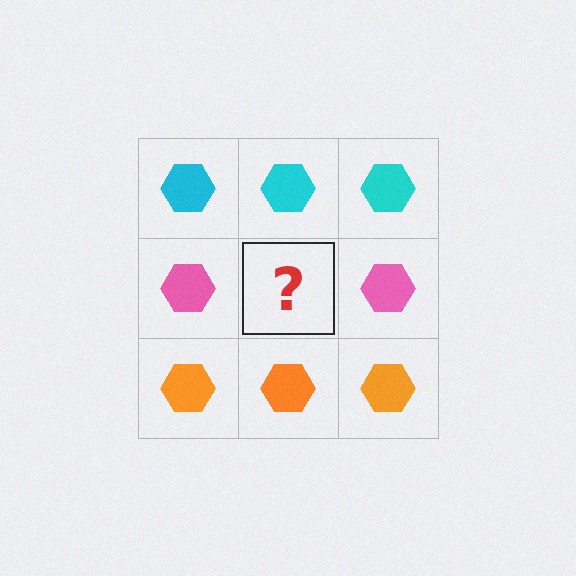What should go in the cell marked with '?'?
The missing cell should contain a pink hexagon.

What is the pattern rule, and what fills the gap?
The rule is that each row has a consistent color. The gap should be filled with a pink hexagon.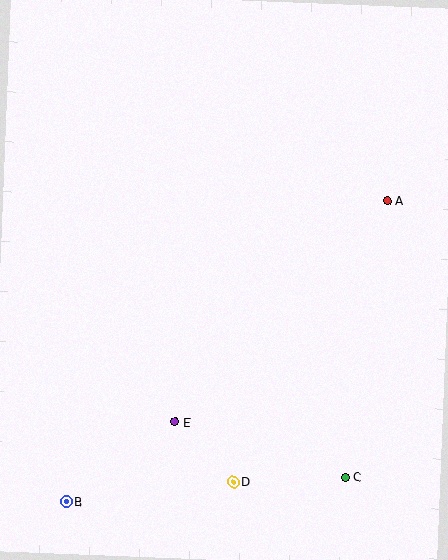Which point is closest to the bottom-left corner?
Point B is closest to the bottom-left corner.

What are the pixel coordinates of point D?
Point D is at (233, 482).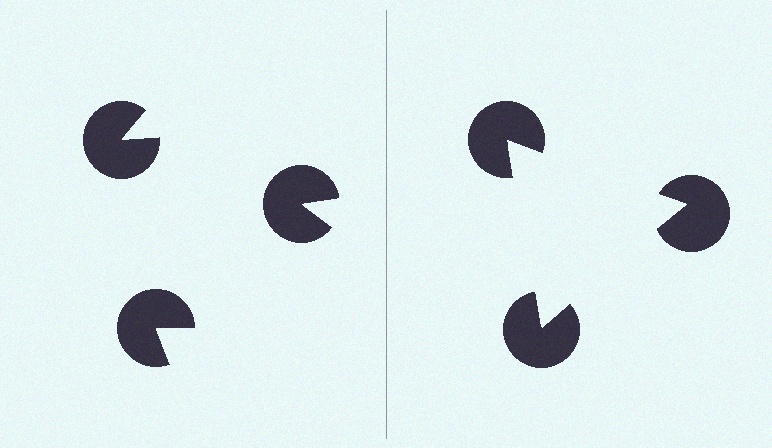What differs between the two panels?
The pac-man discs are positioned identically on both sides; only the wedge orientations differ. On the right they align to a triangle; on the left they are misaligned.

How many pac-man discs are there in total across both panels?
6 — 3 on each side.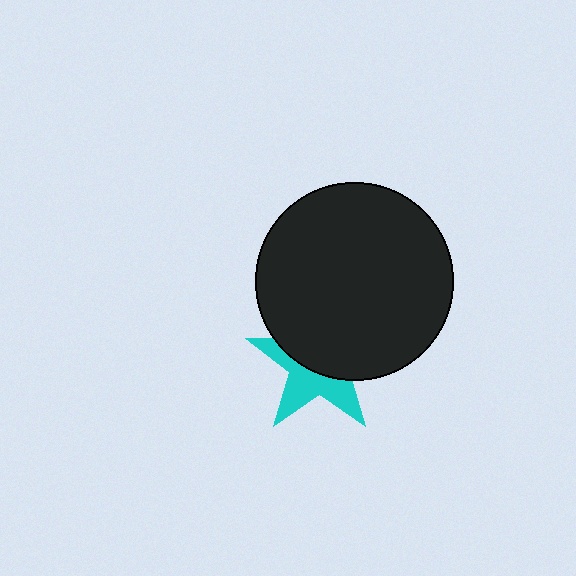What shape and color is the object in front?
The object in front is a black circle.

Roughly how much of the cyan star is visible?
A small part of it is visible (roughly 45%).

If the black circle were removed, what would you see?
You would see the complete cyan star.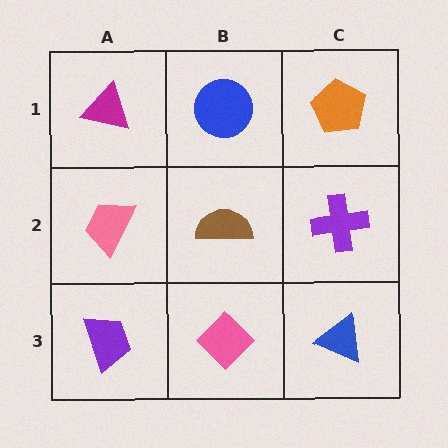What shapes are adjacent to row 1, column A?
A pink trapezoid (row 2, column A), a blue circle (row 1, column B).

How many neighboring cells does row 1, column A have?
2.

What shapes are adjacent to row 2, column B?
A blue circle (row 1, column B), a pink diamond (row 3, column B), a pink trapezoid (row 2, column A), a purple cross (row 2, column C).